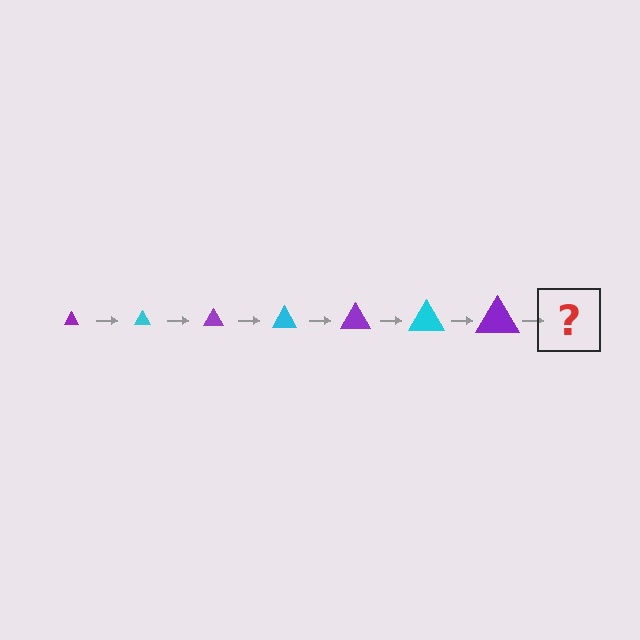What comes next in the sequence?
The next element should be a cyan triangle, larger than the previous one.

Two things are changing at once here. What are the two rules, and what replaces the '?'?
The two rules are that the triangle grows larger each step and the color cycles through purple and cyan. The '?' should be a cyan triangle, larger than the previous one.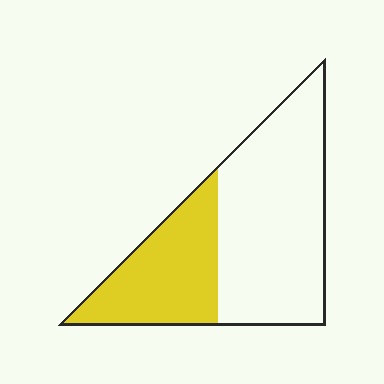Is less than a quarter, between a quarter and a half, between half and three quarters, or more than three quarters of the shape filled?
Between a quarter and a half.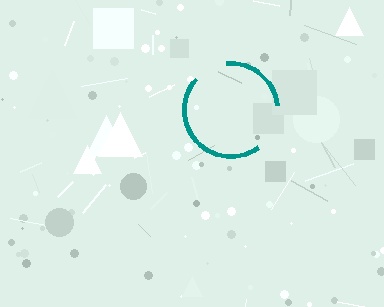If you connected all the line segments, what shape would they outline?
They would outline a circle.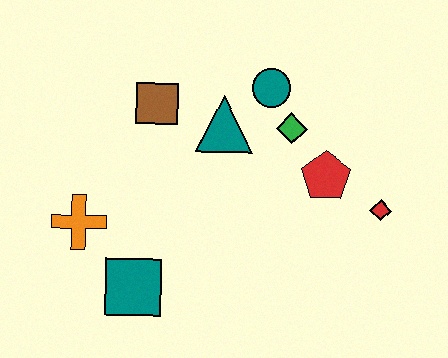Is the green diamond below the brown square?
Yes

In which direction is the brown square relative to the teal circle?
The brown square is to the left of the teal circle.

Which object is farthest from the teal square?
The red diamond is farthest from the teal square.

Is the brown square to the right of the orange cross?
Yes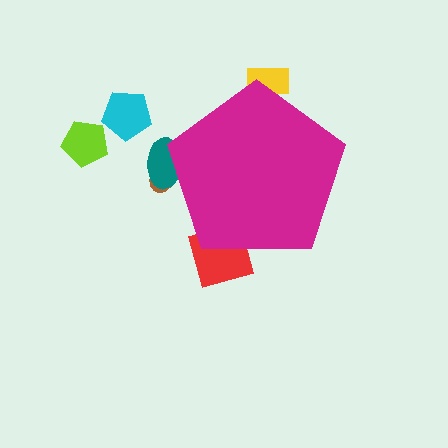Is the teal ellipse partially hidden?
Yes, the teal ellipse is partially hidden behind the magenta pentagon.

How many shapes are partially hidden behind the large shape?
4 shapes are partially hidden.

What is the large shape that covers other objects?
A magenta pentagon.